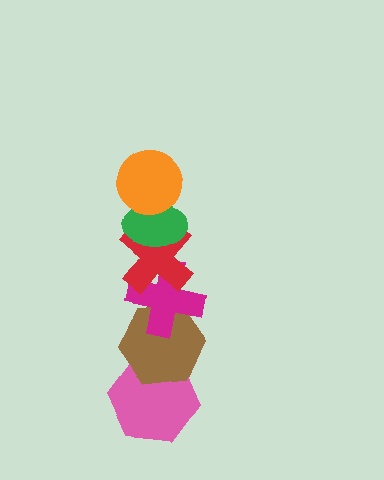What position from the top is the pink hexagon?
The pink hexagon is 6th from the top.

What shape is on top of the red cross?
The green ellipse is on top of the red cross.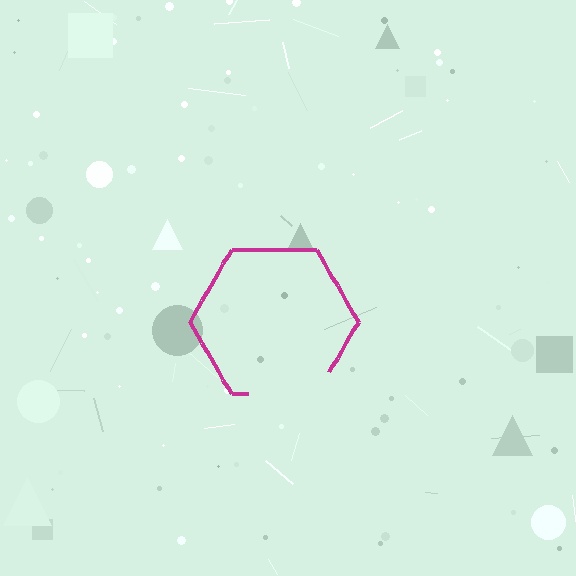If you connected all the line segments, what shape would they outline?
They would outline a hexagon.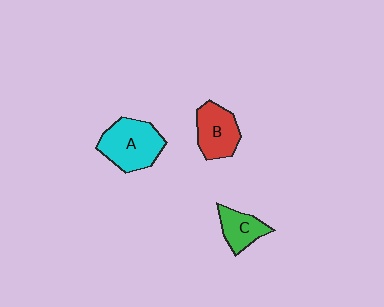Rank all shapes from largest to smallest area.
From largest to smallest: A (cyan), B (red), C (green).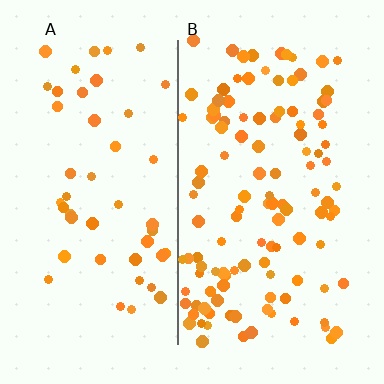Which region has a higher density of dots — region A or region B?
B (the right).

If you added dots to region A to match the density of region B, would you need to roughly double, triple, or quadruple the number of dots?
Approximately double.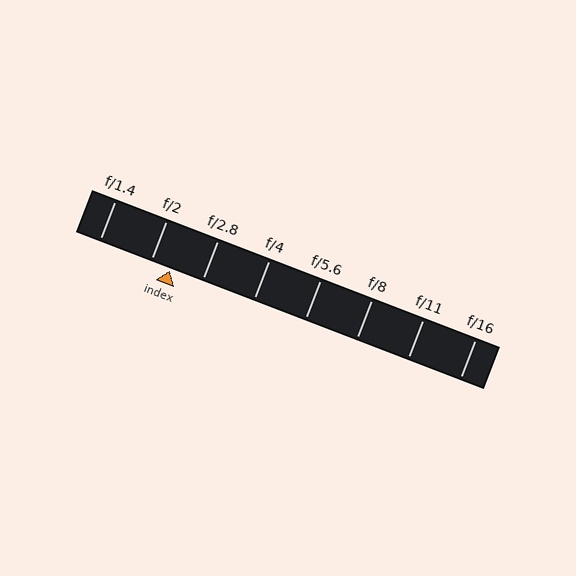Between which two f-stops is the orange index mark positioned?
The index mark is between f/2 and f/2.8.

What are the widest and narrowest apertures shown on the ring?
The widest aperture shown is f/1.4 and the narrowest is f/16.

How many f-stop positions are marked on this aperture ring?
There are 8 f-stop positions marked.